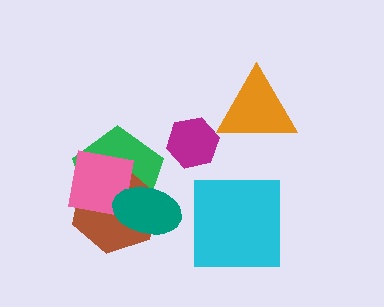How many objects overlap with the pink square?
3 objects overlap with the pink square.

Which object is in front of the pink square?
The teal ellipse is in front of the pink square.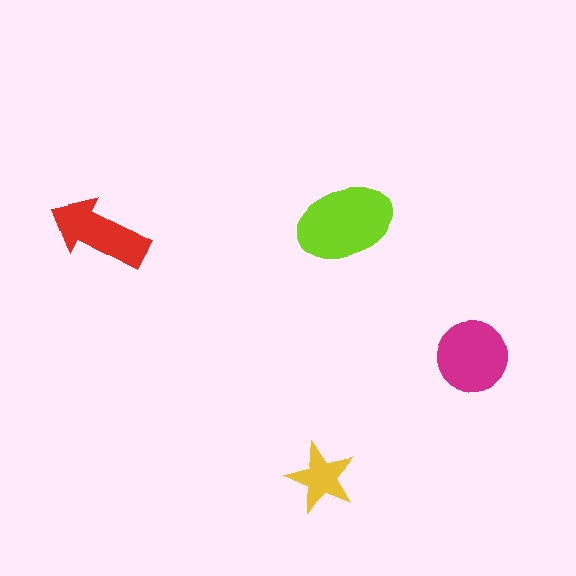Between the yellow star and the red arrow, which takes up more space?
The red arrow.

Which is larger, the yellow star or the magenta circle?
The magenta circle.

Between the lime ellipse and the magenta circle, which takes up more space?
The lime ellipse.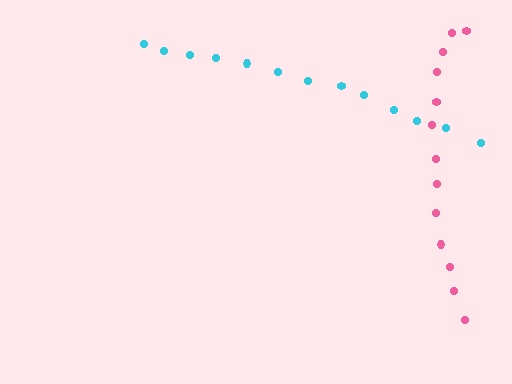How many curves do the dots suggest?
There are 2 distinct paths.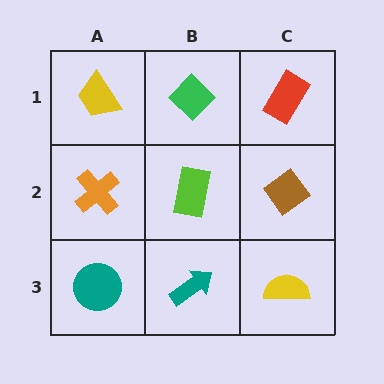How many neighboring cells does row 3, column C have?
2.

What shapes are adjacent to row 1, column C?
A brown diamond (row 2, column C), a green diamond (row 1, column B).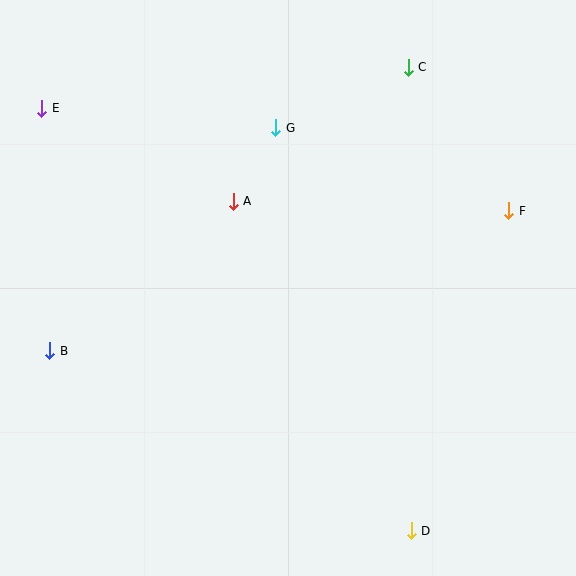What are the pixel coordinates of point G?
Point G is at (276, 128).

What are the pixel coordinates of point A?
Point A is at (233, 201).